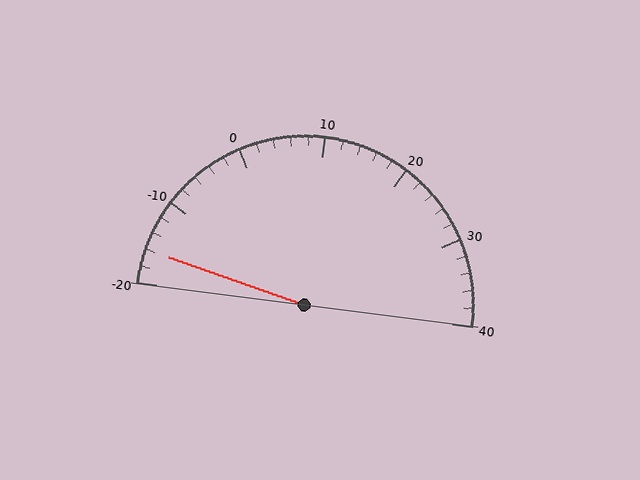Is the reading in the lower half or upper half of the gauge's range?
The reading is in the lower half of the range (-20 to 40).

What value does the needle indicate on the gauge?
The needle indicates approximately -16.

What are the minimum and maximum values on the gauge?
The gauge ranges from -20 to 40.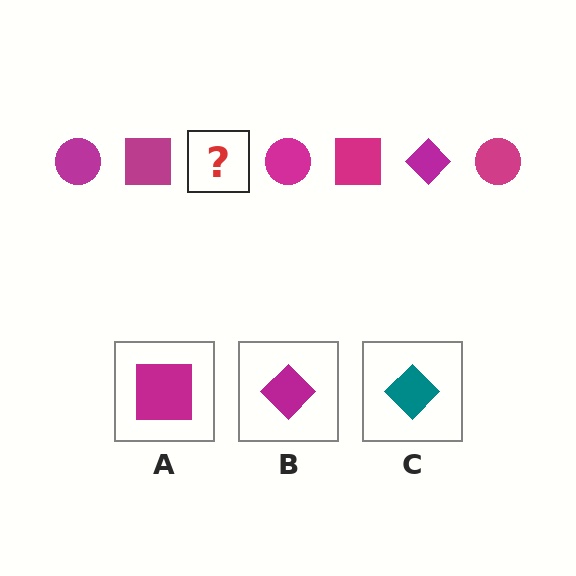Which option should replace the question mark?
Option B.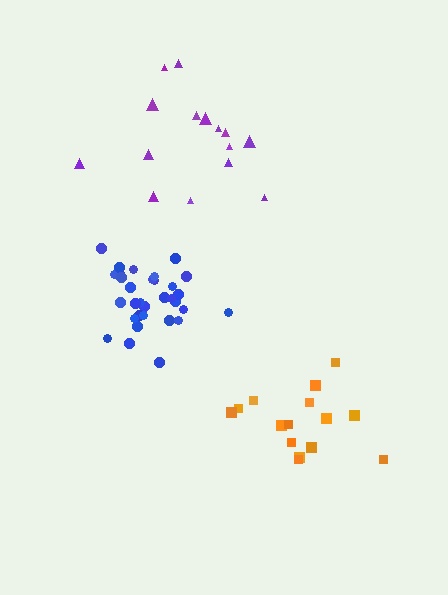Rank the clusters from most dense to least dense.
blue, orange, purple.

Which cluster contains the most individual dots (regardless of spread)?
Blue (32).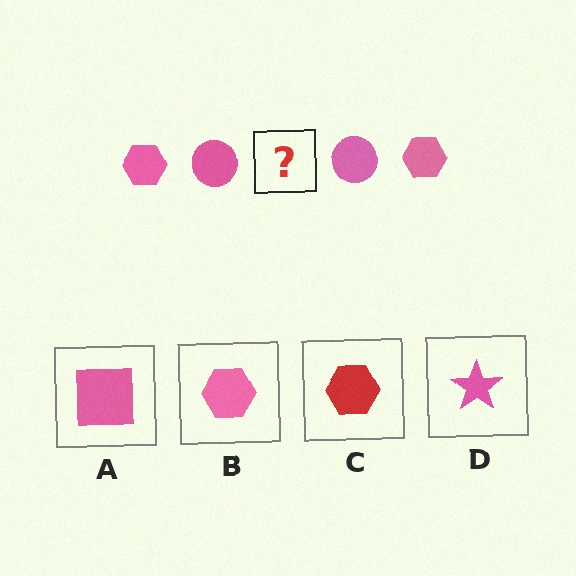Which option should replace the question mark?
Option B.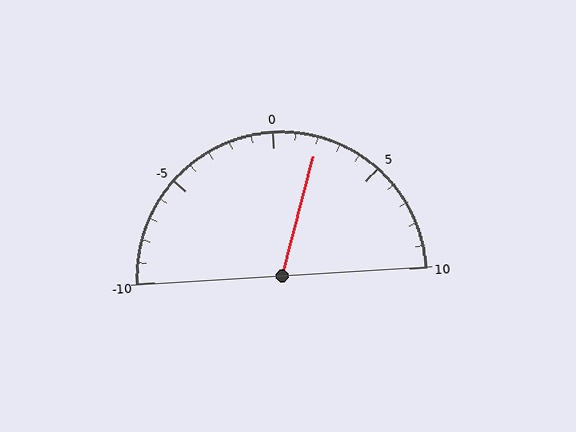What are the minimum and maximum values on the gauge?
The gauge ranges from -10 to 10.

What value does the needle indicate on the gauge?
The needle indicates approximately 2.